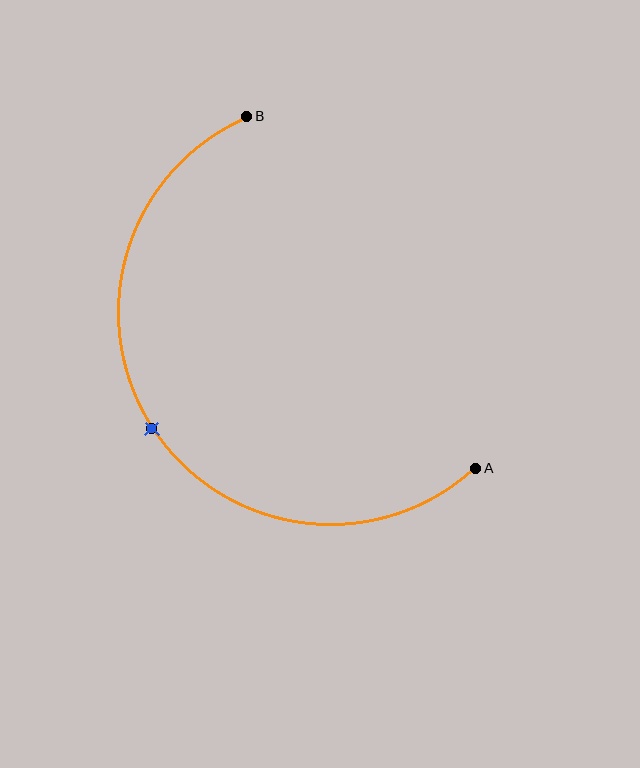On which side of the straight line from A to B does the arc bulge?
The arc bulges to the left of the straight line connecting A and B.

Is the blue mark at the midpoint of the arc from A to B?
Yes. The blue mark lies on the arc at equal arc-length from both A and B — it is the arc midpoint.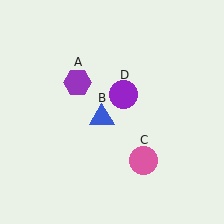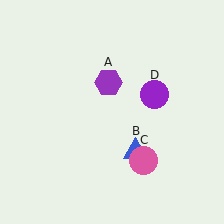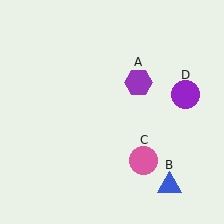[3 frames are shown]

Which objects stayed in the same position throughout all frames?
Pink circle (object C) remained stationary.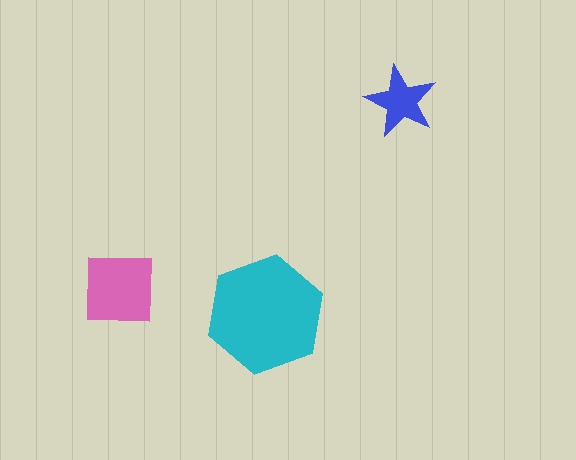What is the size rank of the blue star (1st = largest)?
3rd.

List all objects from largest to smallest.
The cyan hexagon, the pink square, the blue star.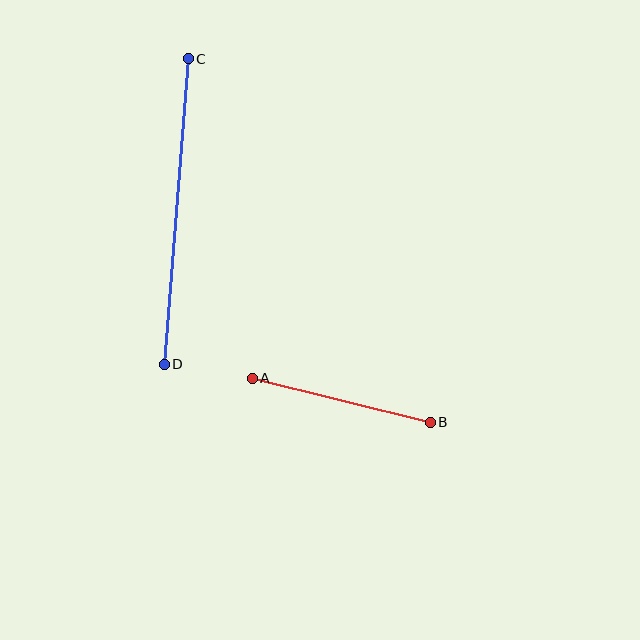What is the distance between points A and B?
The distance is approximately 183 pixels.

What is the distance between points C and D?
The distance is approximately 307 pixels.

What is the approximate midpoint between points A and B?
The midpoint is at approximately (341, 400) pixels.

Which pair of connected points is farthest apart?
Points C and D are farthest apart.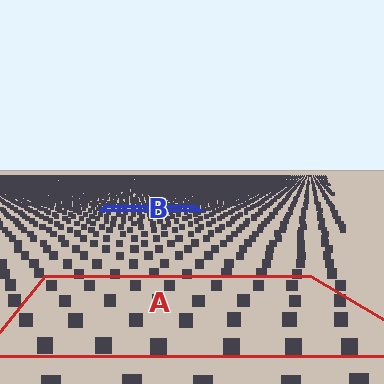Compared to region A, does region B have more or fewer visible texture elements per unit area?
Region B has more texture elements per unit area — they are packed more densely because it is farther away.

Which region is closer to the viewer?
Region A is closer. The texture elements there are larger and more spread out.